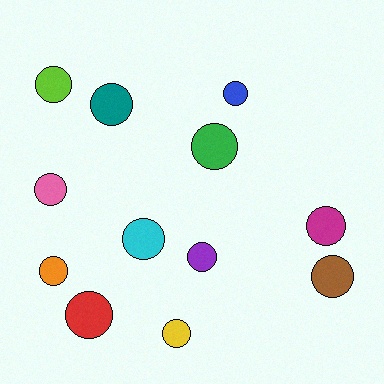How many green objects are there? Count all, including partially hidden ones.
There is 1 green object.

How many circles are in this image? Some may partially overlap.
There are 12 circles.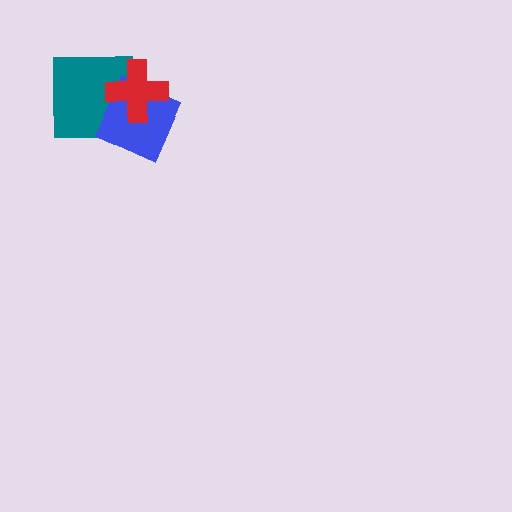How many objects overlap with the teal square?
2 objects overlap with the teal square.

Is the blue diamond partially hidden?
Yes, it is partially covered by another shape.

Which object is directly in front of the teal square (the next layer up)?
The blue diamond is directly in front of the teal square.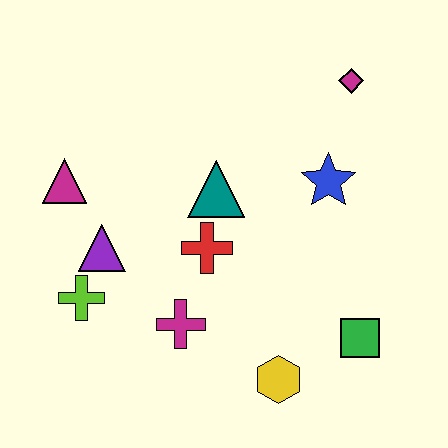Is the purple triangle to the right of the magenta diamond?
No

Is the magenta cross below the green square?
No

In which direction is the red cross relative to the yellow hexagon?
The red cross is above the yellow hexagon.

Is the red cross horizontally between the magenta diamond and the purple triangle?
Yes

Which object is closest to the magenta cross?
The red cross is closest to the magenta cross.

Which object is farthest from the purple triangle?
The magenta diamond is farthest from the purple triangle.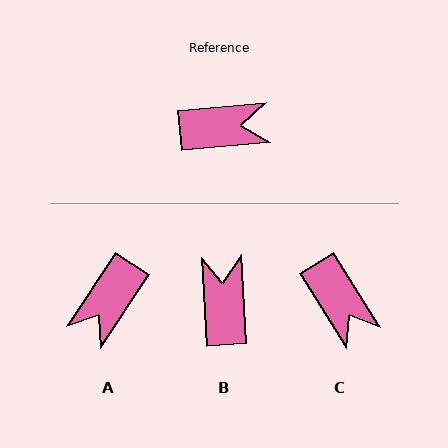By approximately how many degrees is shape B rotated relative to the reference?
Approximately 89 degrees counter-clockwise.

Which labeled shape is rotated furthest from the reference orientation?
A, about 128 degrees away.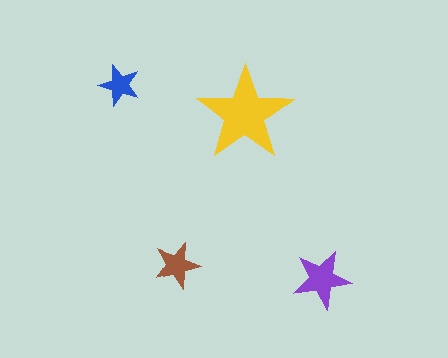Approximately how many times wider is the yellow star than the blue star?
About 2.5 times wider.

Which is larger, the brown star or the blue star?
The brown one.